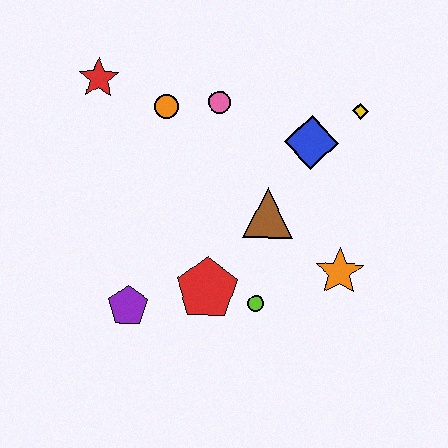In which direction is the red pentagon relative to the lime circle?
The red pentagon is to the left of the lime circle.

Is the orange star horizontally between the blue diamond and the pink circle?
No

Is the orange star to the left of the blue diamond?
No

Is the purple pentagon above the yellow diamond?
No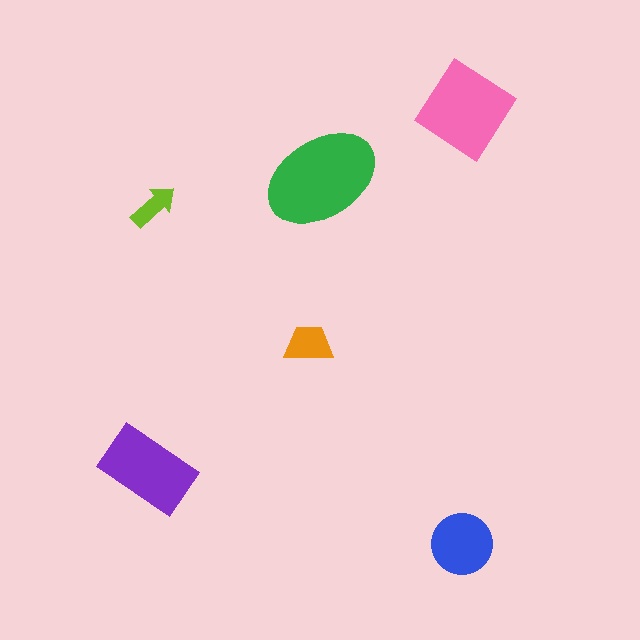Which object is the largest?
The green ellipse.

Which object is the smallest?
The lime arrow.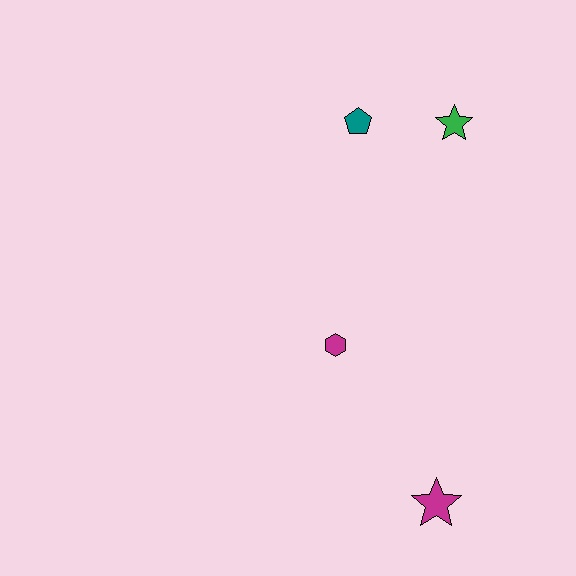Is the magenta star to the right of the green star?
No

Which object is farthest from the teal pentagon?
The magenta star is farthest from the teal pentagon.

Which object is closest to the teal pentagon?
The green star is closest to the teal pentagon.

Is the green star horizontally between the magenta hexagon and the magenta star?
No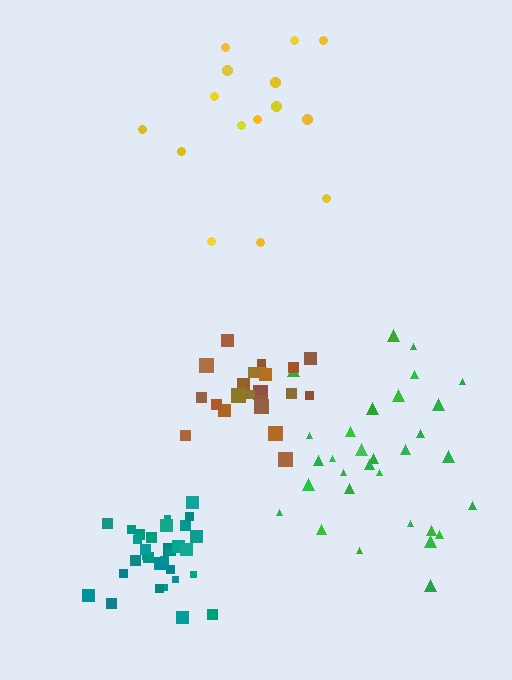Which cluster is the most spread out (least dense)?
Yellow.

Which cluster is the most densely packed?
Teal.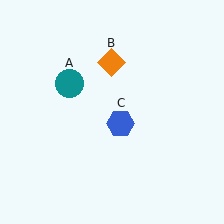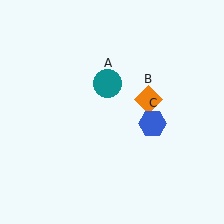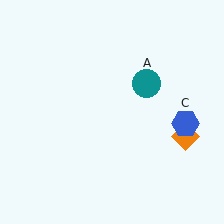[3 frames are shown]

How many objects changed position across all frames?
3 objects changed position: teal circle (object A), orange diamond (object B), blue hexagon (object C).